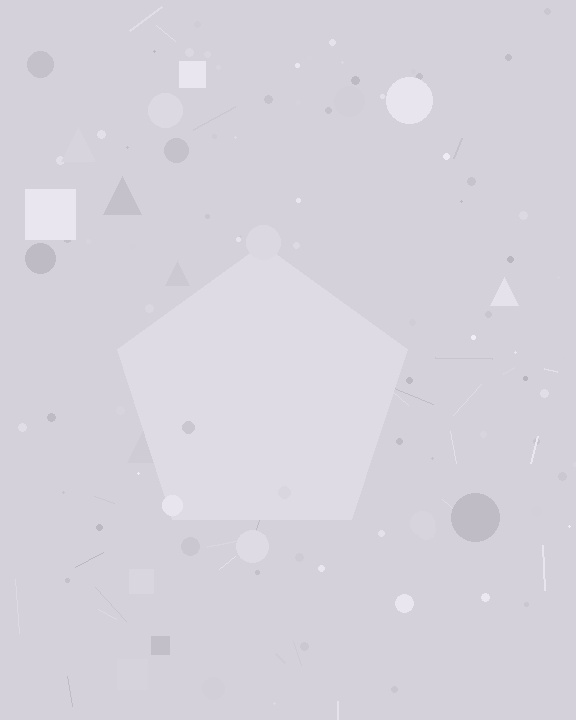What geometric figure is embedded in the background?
A pentagon is embedded in the background.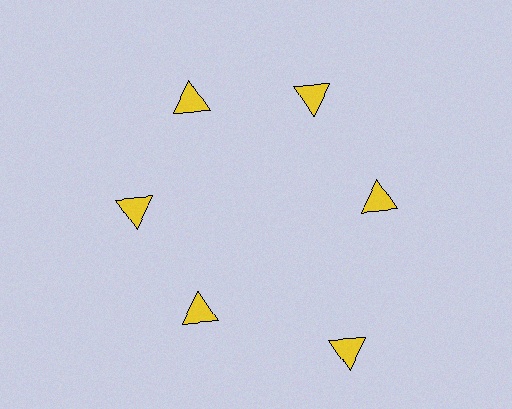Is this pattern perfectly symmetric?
No. The 6 yellow triangles are arranged in a ring, but one element near the 5 o'clock position is pushed outward from the center, breaking the 6-fold rotational symmetry.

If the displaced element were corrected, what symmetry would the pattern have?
It would have 6-fold rotational symmetry — the pattern would map onto itself every 60 degrees.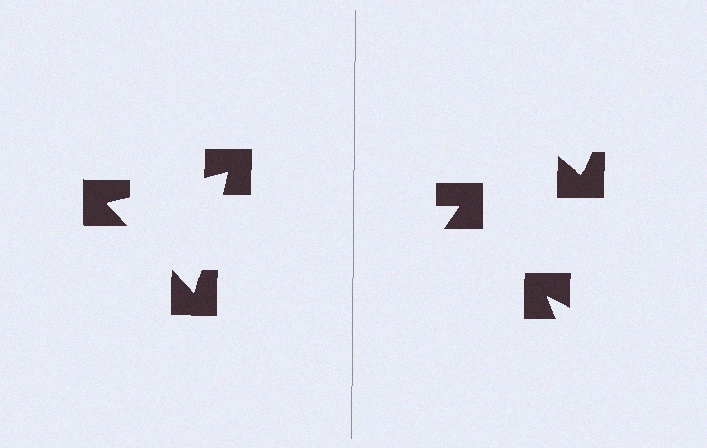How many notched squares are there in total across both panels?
6 — 3 on each side.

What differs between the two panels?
The notched squares are positioned identically on both sides; only the wedge orientations differ. On the left they align to a triangle; on the right they are misaligned.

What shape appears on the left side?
An illusory triangle.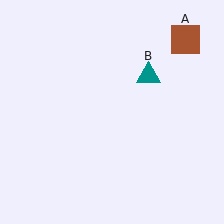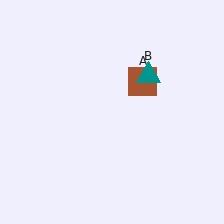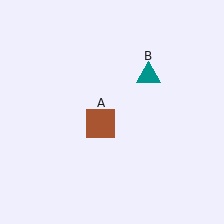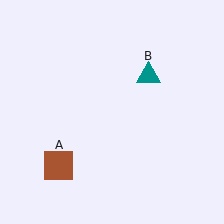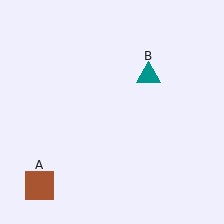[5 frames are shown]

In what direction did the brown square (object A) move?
The brown square (object A) moved down and to the left.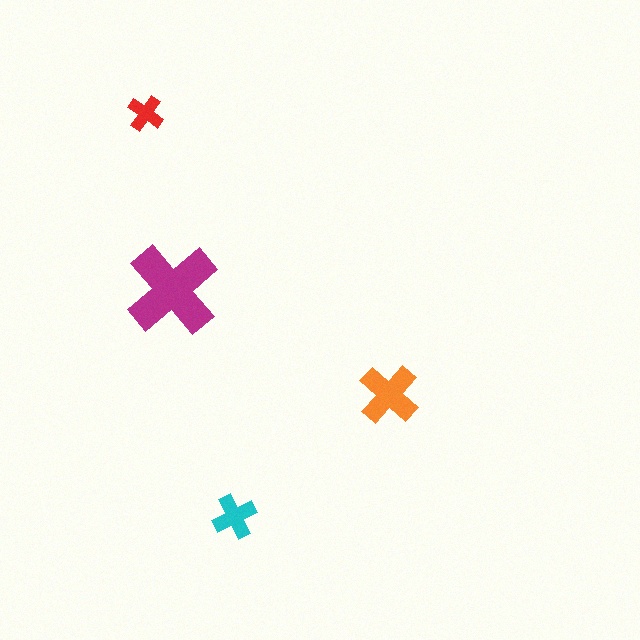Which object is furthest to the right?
The orange cross is rightmost.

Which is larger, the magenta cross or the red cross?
The magenta one.